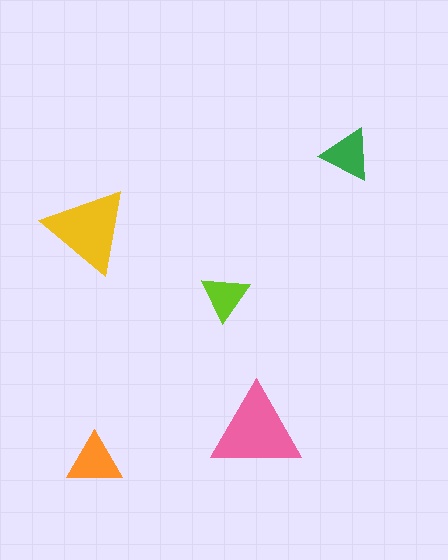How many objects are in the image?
There are 5 objects in the image.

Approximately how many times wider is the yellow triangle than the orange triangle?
About 1.5 times wider.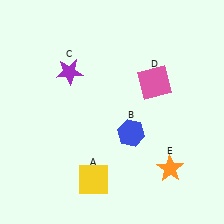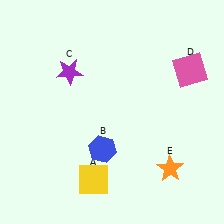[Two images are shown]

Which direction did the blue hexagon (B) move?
The blue hexagon (B) moved left.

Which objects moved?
The objects that moved are: the blue hexagon (B), the pink square (D).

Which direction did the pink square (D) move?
The pink square (D) moved right.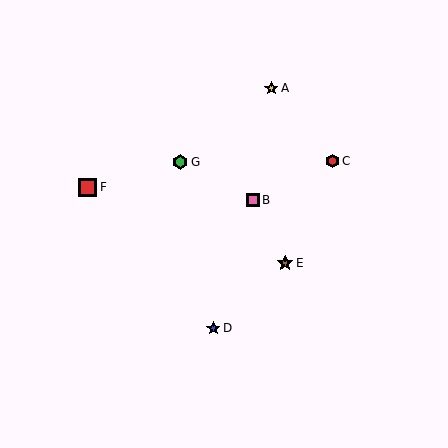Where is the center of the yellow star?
The center of the yellow star is at (271, 88).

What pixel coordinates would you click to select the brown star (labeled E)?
Click at (285, 263) to select the brown star E.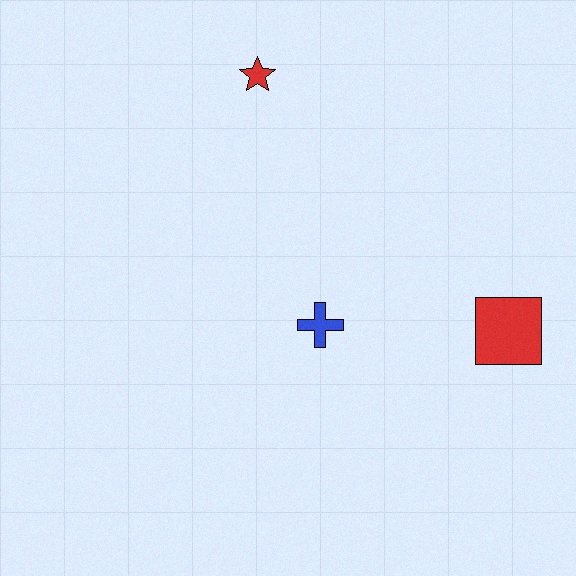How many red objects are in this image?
There are 2 red objects.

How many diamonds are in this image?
There are no diamonds.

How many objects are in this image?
There are 3 objects.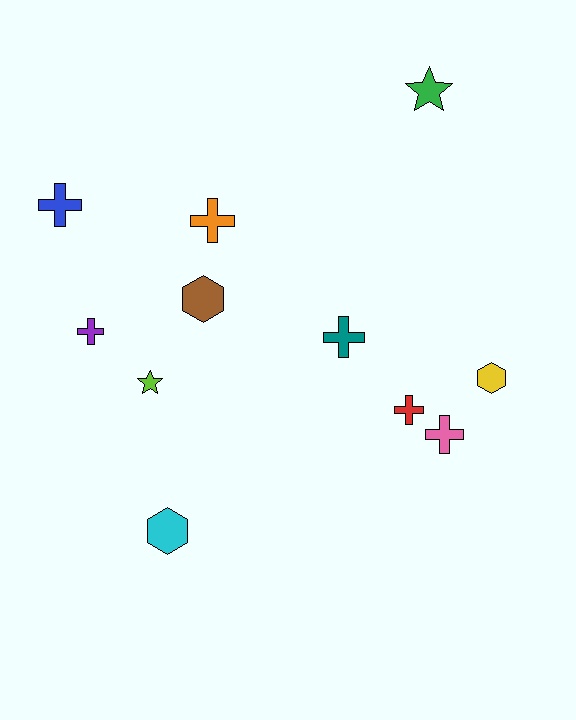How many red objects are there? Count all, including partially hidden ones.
There is 1 red object.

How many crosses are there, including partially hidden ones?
There are 6 crosses.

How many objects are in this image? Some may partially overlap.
There are 11 objects.